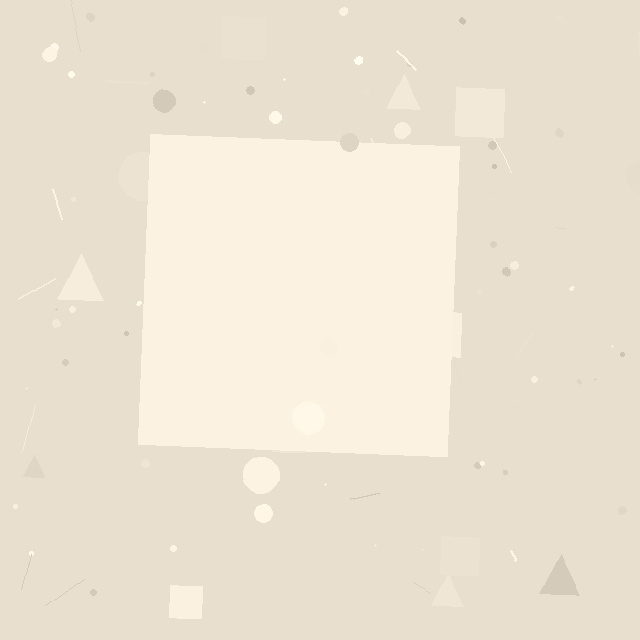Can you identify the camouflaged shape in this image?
The camouflaged shape is a square.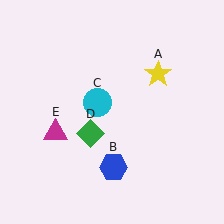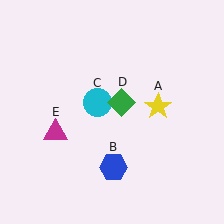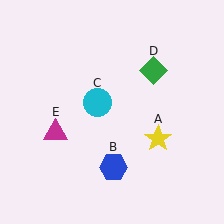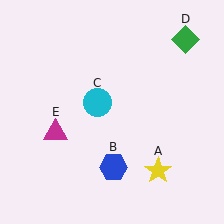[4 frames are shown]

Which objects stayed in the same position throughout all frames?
Blue hexagon (object B) and cyan circle (object C) and magenta triangle (object E) remained stationary.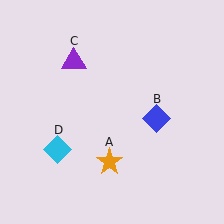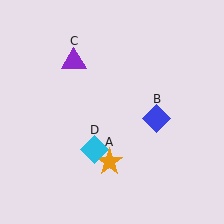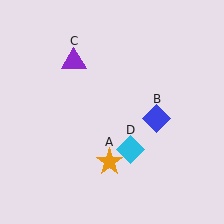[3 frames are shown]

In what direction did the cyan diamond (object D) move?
The cyan diamond (object D) moved right.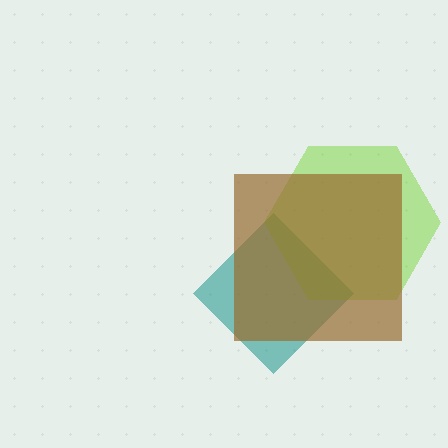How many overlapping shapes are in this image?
There are 3 overlapping shapes in the image.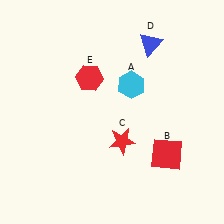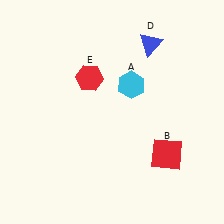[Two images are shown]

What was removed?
The red star (C) was removed in Image 2.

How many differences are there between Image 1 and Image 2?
There is 1 difference between the two images.